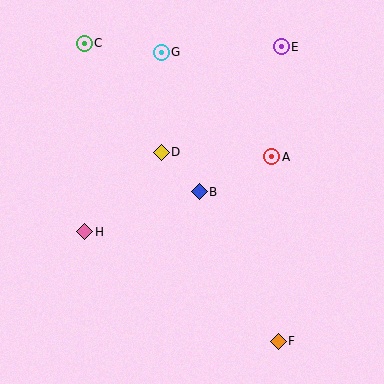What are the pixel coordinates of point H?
Point H is at (85, 232).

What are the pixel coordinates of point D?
Point D is at (161, 152).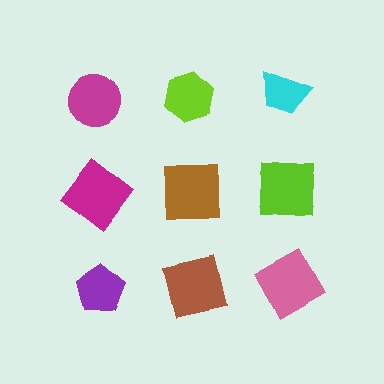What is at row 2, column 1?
A magenta diamond.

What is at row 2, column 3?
A lime square.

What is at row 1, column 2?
A lime hexagon.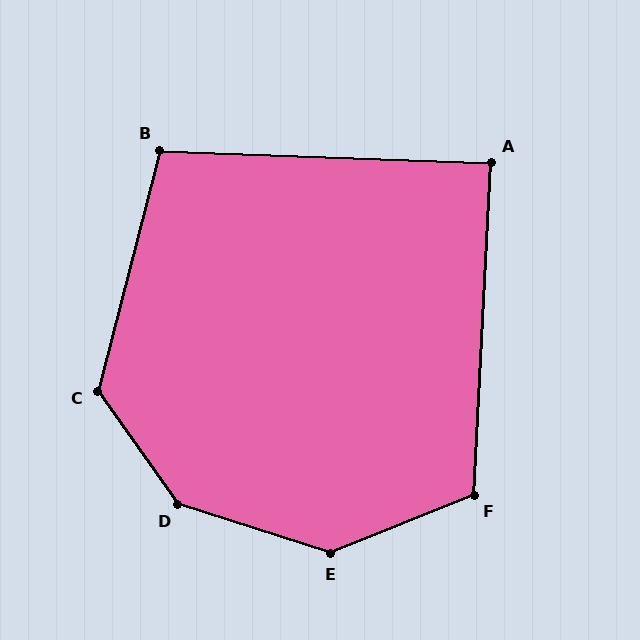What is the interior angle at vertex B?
Approximately 102 degrees (obtuse).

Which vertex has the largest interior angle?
D, at approximately 143 degrees.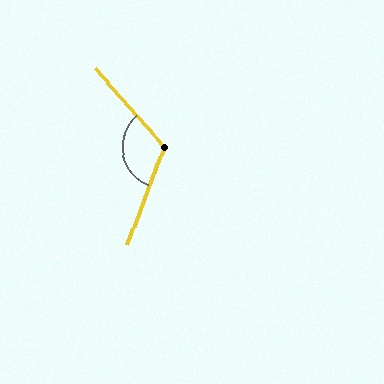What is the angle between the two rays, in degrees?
Approximately 118 degrees.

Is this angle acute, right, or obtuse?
It is obtuse.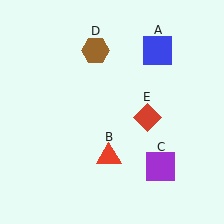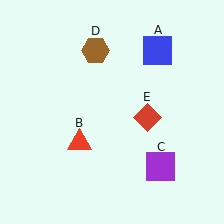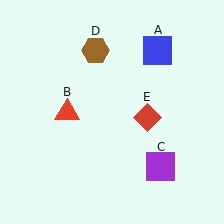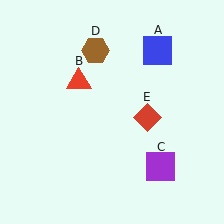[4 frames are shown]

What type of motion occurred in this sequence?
The red triangle (object B) rotated clockwise around the center of the scene.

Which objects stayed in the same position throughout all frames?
Blue square (object A) and purple square (object C) and brown hexagon (object D) and red diamond (object E) remained stationary.